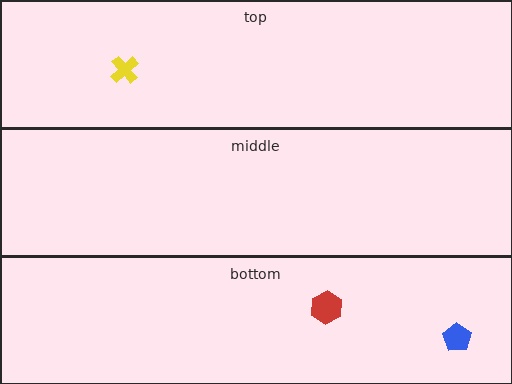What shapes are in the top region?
The yellow cross.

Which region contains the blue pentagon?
The bottom region.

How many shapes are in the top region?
1.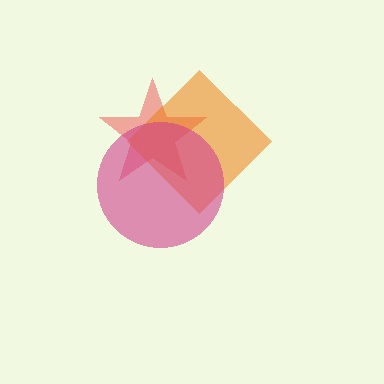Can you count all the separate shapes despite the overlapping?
Yes, there are 3 separate shapes.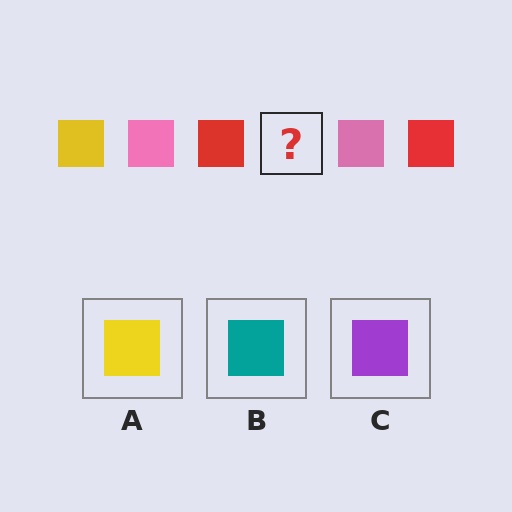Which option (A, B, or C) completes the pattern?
A.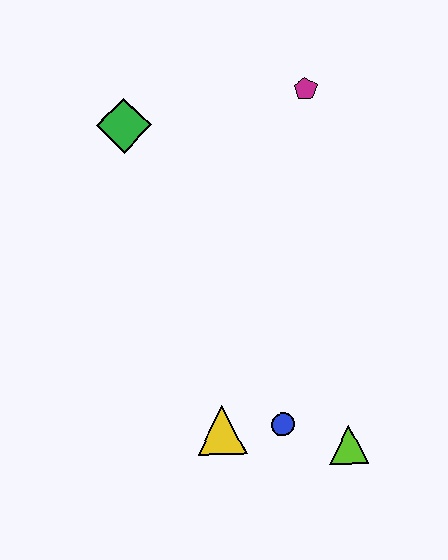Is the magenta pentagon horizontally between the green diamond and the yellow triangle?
No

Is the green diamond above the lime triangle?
Yes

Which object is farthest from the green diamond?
The lime triangle is farthest from the green diamond.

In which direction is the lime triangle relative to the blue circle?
The lime triangle is to the right of the blue circle.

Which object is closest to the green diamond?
The magenta pentagon is closest to the green diamond.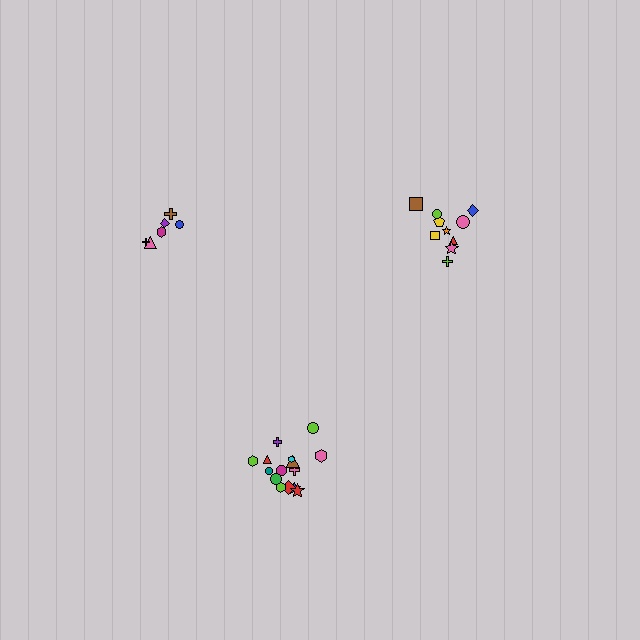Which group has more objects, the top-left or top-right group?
The top-right group.